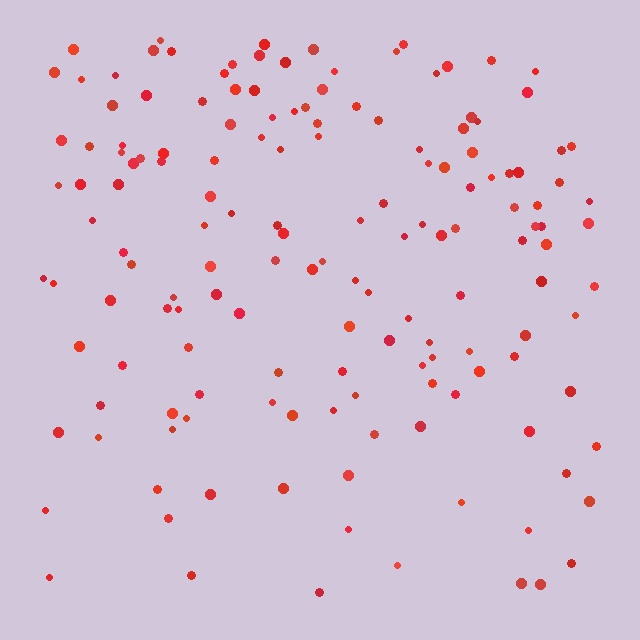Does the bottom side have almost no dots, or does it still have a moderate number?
Still a moderate number, just noticeably fewer than the top.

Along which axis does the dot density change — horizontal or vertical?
Vertical.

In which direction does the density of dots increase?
From bottom to top, with the top side densest.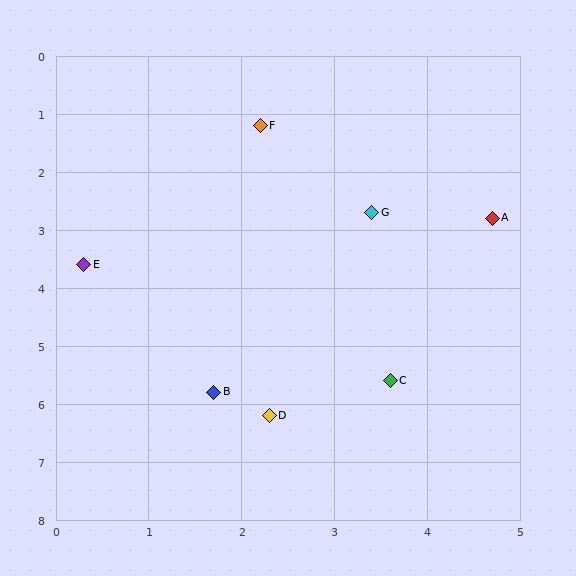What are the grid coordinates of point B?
Point B is at approximately (1.7, 5.8).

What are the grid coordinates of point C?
Point C is at approximately (3.6, 5.6).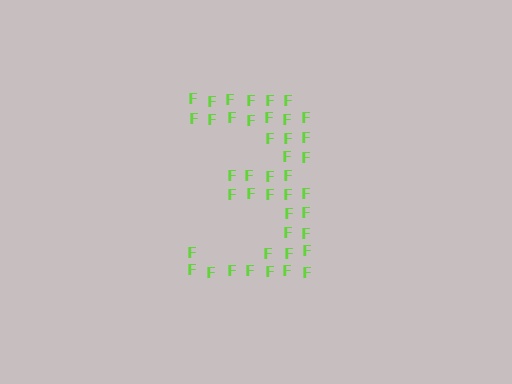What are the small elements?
The small elements are letter F's.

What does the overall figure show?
The overall figure shows the digit 3.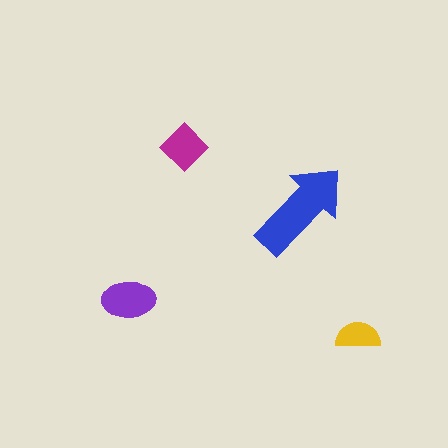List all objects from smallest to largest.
The yellow semicircle, the magenta diamond, the purple ellipse, the blue arrow.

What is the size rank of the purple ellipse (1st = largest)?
2nd.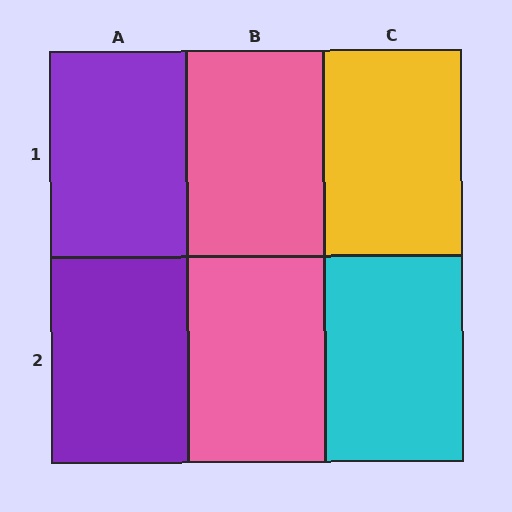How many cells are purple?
2 cells are purple.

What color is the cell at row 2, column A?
Purple.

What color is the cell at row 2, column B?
Pink.